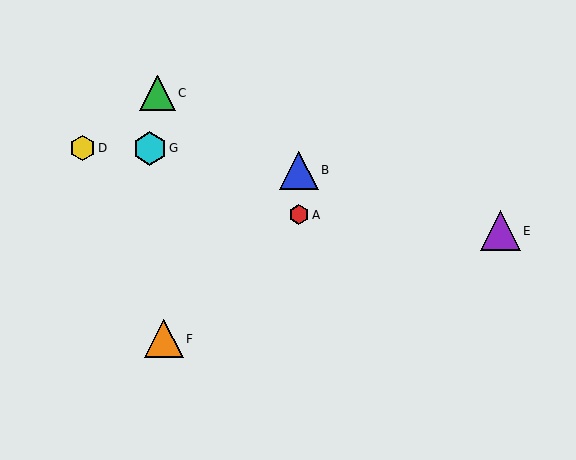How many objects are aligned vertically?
2 objects (A, B) are aligned vertically.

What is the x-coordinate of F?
Object F is at x≈164.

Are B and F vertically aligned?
No, B is at x≈299 and F is at x≈164.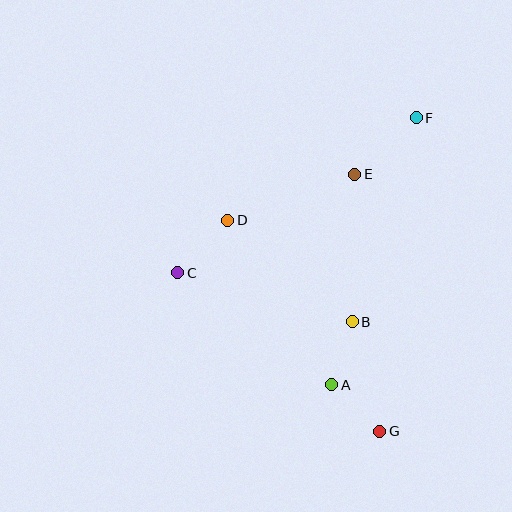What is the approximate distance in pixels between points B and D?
The distance between B and D is approximately 161 pixels.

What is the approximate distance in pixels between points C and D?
The distance between C and D is approximately 73 pixels.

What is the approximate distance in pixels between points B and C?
The distance between B and C is approximately 181 pixels.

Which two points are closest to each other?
Points A and B are closest to each other.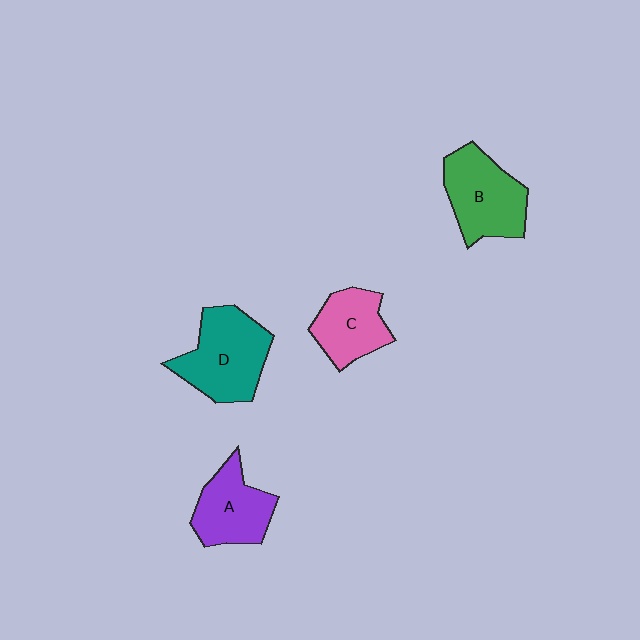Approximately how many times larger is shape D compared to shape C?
Approximately 1.5 times.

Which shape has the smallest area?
Shape C (pink).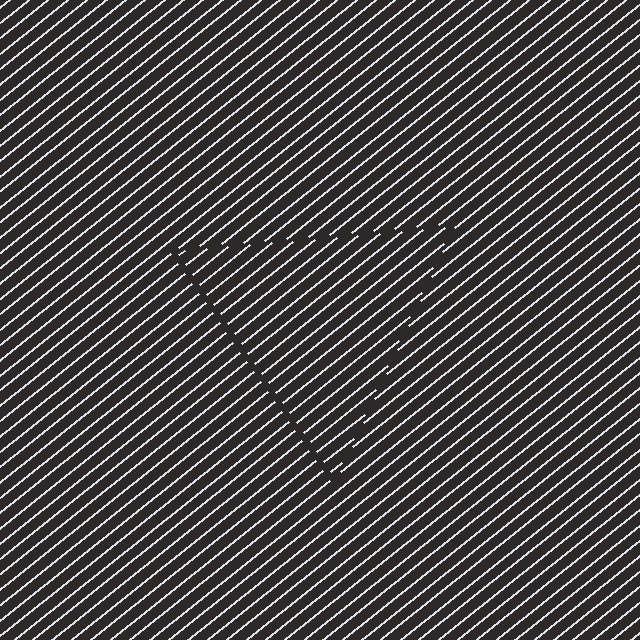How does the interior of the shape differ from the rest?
The interior of the shape contains the same grating, shifted by half a period — the contour is defined by the phase discontinuity where line-ends from the inner and outer gratings abut.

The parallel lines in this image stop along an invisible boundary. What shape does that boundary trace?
An illusory triangle. The interior of the shape contains the same grating, shifted by half a period — the contour is defined by the phase discontinuity where line-ends from the inner and outer gratings abut.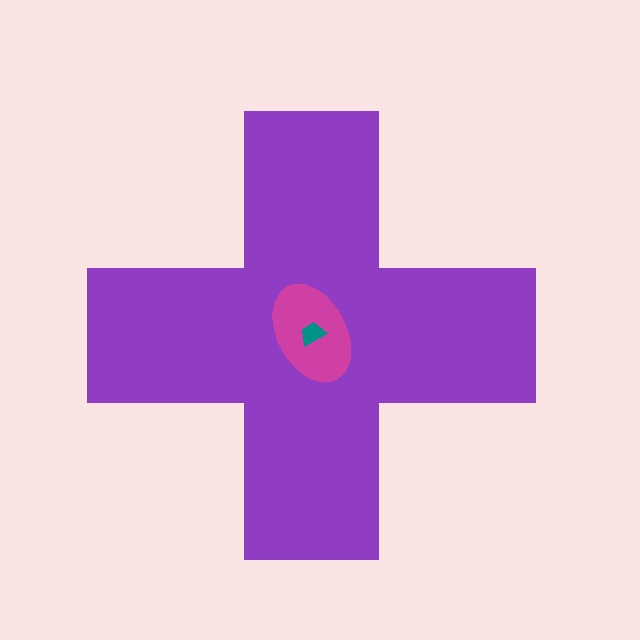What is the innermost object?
The teal trapezoid.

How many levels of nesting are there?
3.